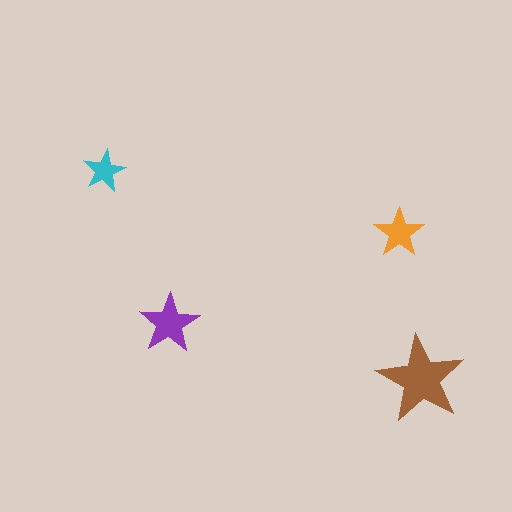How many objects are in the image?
There are 4 objects in the image.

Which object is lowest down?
The brown star is bottommost.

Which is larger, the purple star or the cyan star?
The purple one.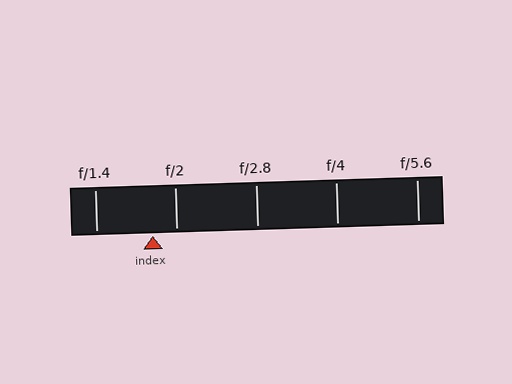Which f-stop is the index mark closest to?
The index mark is closest to f/2.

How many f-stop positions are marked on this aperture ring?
There are 5 f-stop positions marked.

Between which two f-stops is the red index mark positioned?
The index mark is between f/1.4 and f/2.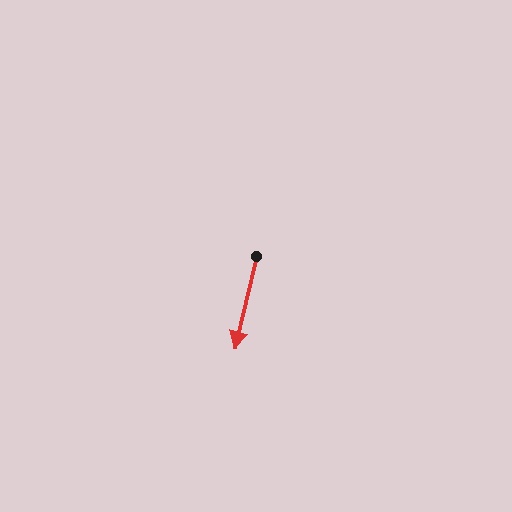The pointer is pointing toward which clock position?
Roughly 6 o'clock.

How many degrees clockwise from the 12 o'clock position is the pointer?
Approximately 193 degrees.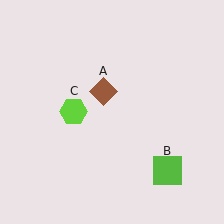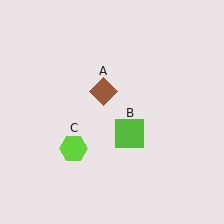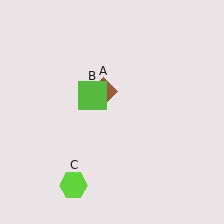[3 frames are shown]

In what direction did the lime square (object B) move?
The lime square (object B) moved up and to the left.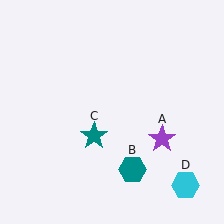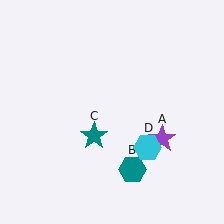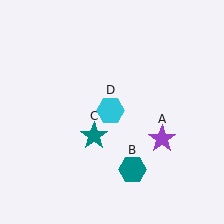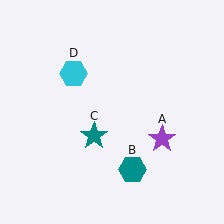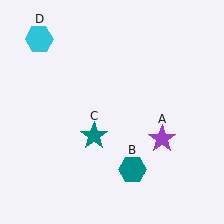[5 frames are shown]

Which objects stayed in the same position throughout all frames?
Purple star (object A) and teal hexagon (object B) and teal star (object C) remained stationary.